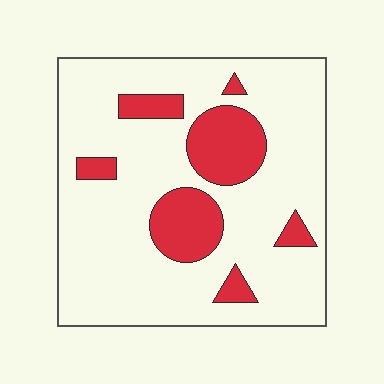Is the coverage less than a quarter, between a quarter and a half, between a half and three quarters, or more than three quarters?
Less than a quarter.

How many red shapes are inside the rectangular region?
7.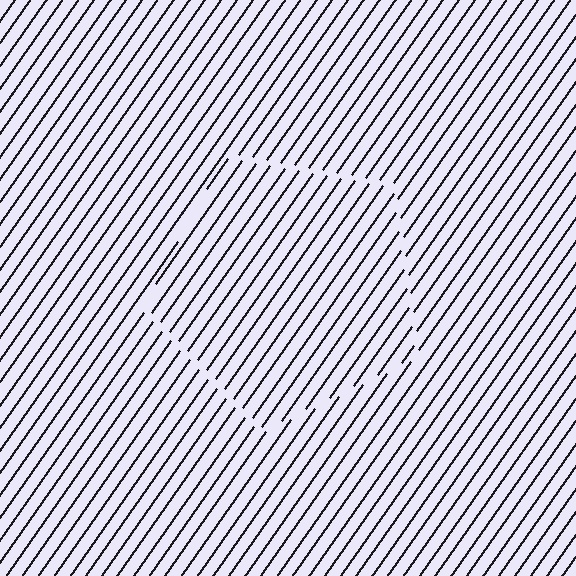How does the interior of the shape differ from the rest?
The interior of the shape contains the same grating, shifted by half a period — the contour is defined by the phase discontinuity where line-ends from the inner and outer gratings abut.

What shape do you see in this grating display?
An illusory pentagon. The interior of the shape contains the same grating, shifted by half a period — the contour is defined by the phase discontinuity where line-ends from the inner and outer gratings abut.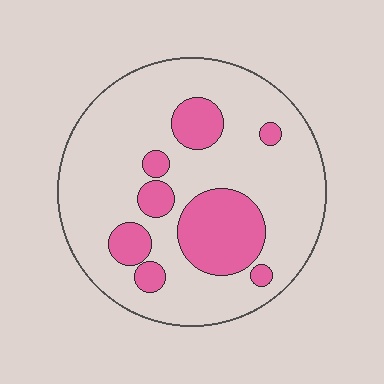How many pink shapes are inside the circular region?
8.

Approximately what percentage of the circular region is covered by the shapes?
Approximately 25%.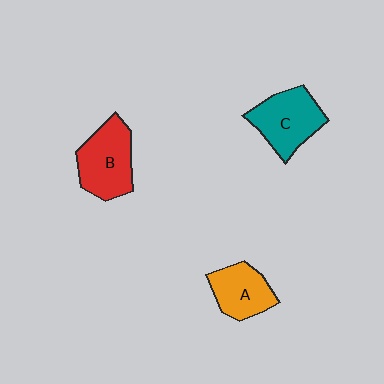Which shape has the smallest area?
Shape A (orange).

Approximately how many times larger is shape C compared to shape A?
Approximately 1.3 times.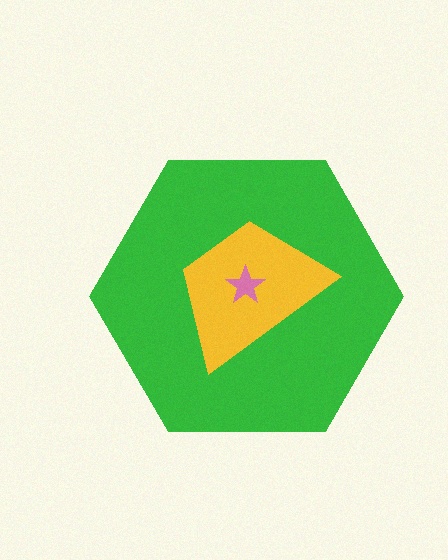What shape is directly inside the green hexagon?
The yellow trapezoid.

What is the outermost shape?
The green hexagon.